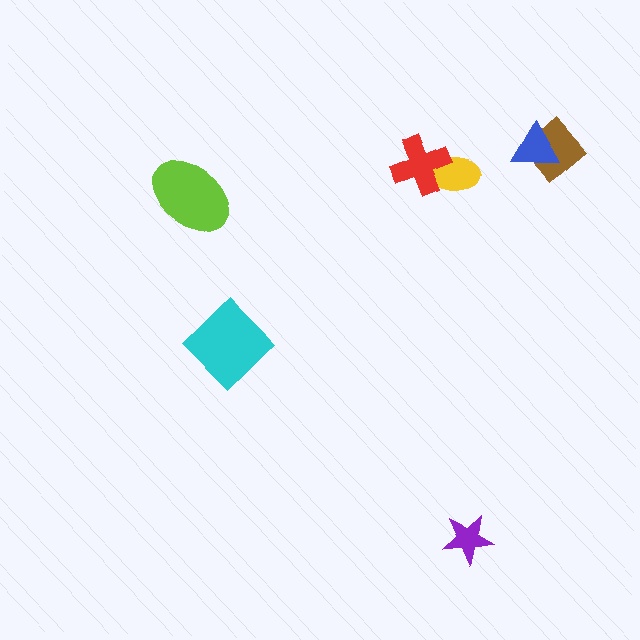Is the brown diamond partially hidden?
Yes, it is partially covered by another shape.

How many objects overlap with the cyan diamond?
0 objects overlap with the cyan diamond.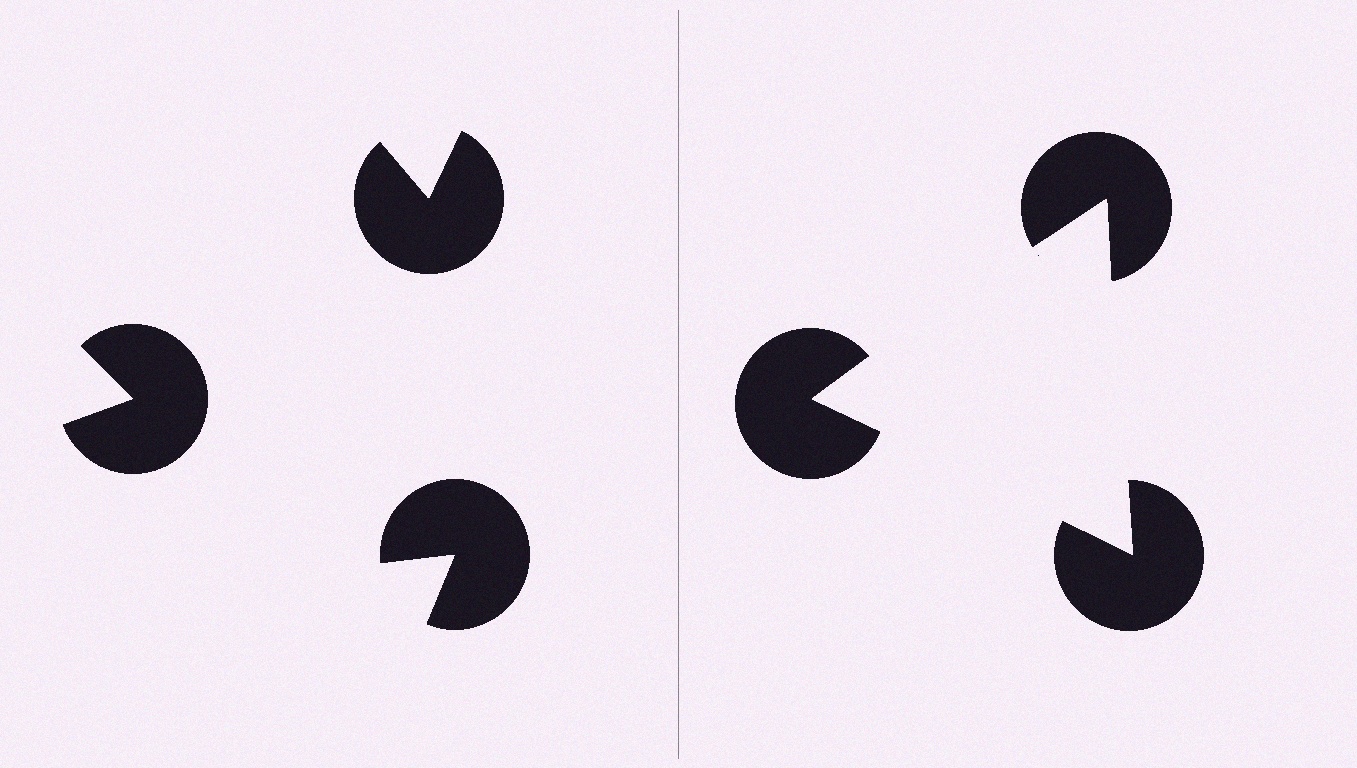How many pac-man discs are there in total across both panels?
6 — 3 on each side.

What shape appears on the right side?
An illusory triangle.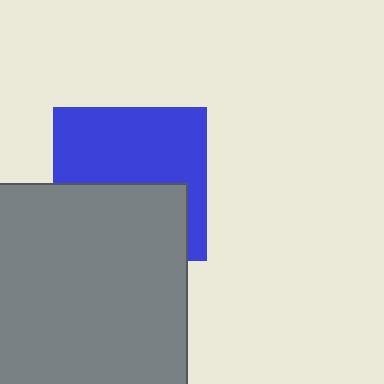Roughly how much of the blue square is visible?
About half of it is visible (roughly 56%).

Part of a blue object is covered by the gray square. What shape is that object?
It is a square.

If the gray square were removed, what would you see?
You would see the complete blue square.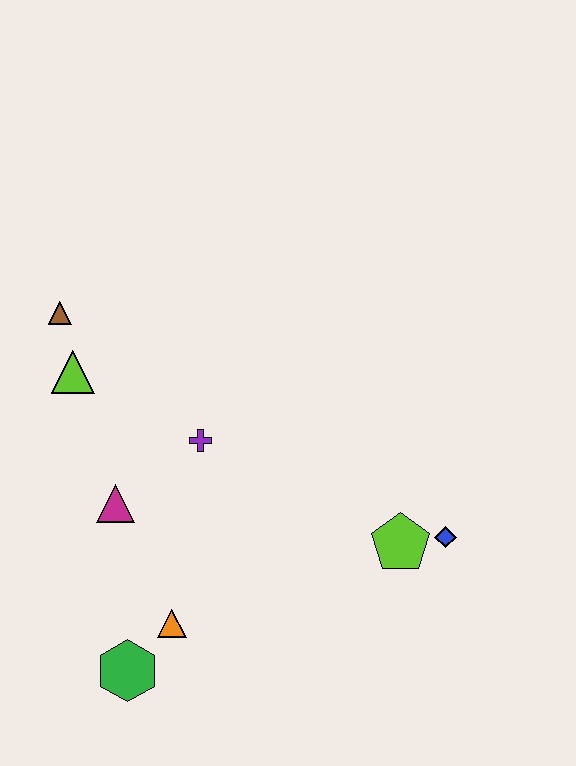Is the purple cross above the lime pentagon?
Yes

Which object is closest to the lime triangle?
The brown triangle is closest to the lime triangle.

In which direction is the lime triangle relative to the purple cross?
The lime triangle is to the left of the purple cross.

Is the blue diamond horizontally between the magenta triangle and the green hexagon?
No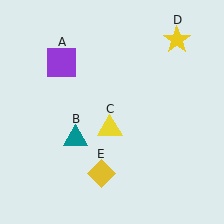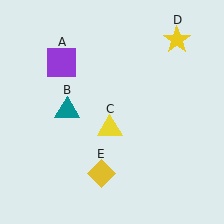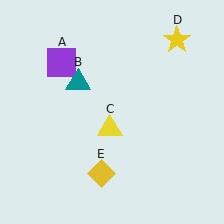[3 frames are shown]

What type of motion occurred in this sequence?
The teal triangle (object B) rotated clockwise around the center of the scene.